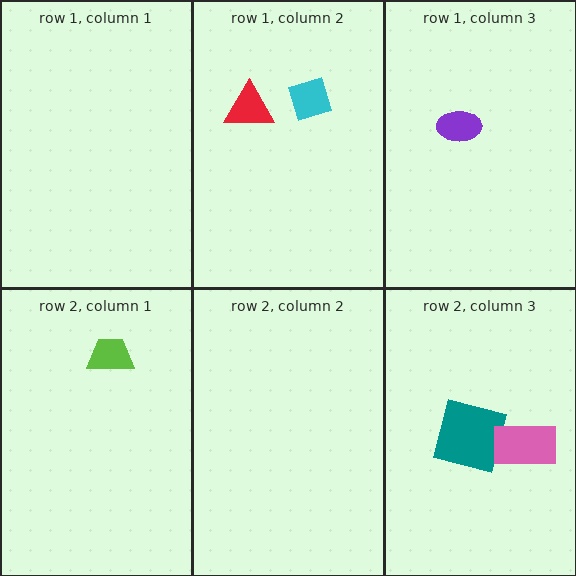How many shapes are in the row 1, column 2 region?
2.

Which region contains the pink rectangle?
The row 2, column 3 region.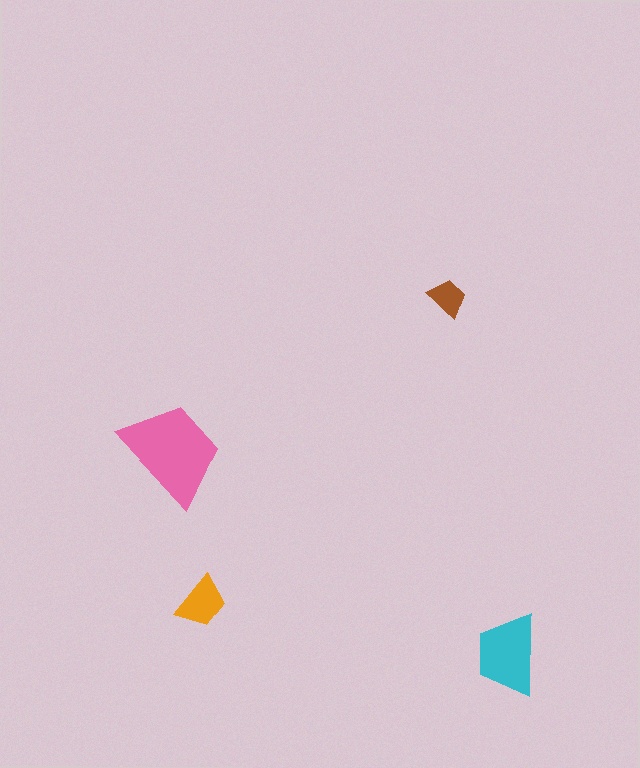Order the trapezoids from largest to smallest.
the pink one, the cyan one, the orange one, the brown one.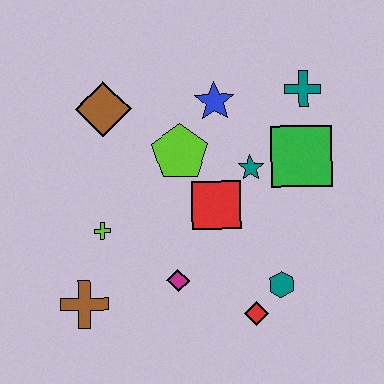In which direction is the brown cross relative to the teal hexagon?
The brown cross is to the left of the teal hexagon.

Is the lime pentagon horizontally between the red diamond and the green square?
No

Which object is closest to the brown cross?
The lime cross is closest to the brown cross.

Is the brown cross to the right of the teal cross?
No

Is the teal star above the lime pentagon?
No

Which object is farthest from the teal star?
The brown cross is farthest from the teal star.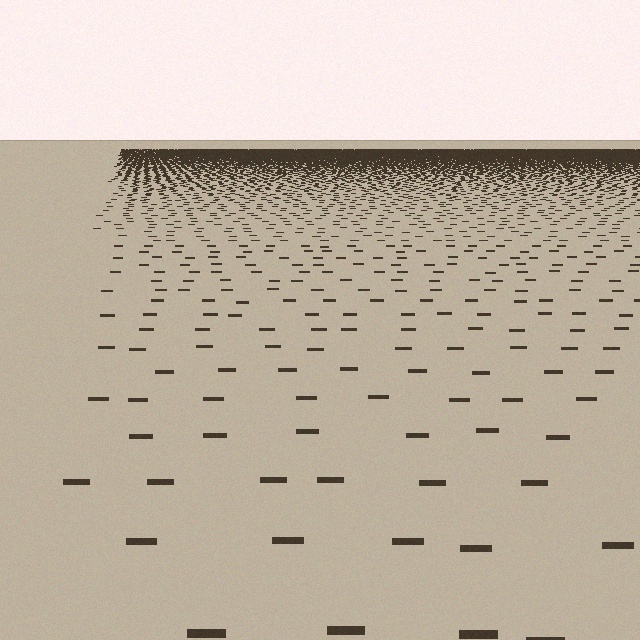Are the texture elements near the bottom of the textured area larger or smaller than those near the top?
Larger. Near the bottom, elements are closer to the viewer and appear at a bigger on-screen size.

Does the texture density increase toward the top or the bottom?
Density increases toward the top.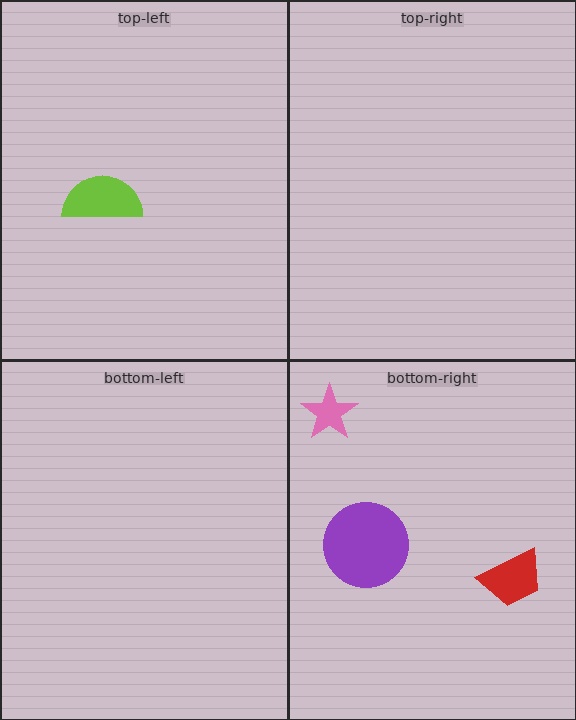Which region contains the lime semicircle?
The top-left region.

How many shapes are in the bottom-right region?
3.